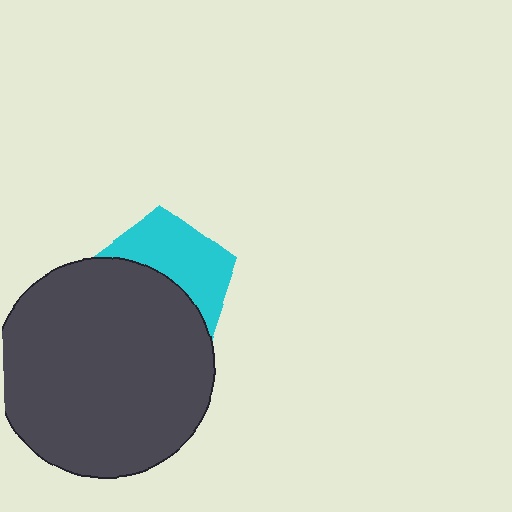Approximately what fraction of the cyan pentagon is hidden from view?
Roughly 52% of the cyan pentagon is hidden behind the dark gray circle.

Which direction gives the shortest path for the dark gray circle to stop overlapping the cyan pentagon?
Moving down gives the shortest separation.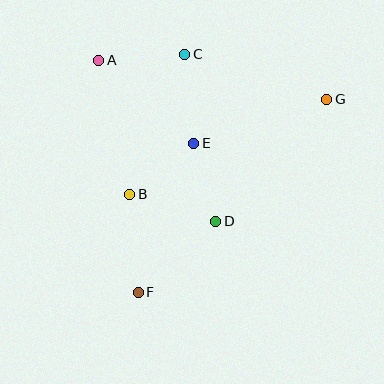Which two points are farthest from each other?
Points F and G are farthest from each other.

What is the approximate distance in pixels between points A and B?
The distance between A and B is approximately 138 pixels.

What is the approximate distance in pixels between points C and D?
The distance between C and D is approximately 170 pixels.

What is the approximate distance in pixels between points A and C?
The distance between A and C is approximately 87 pixels.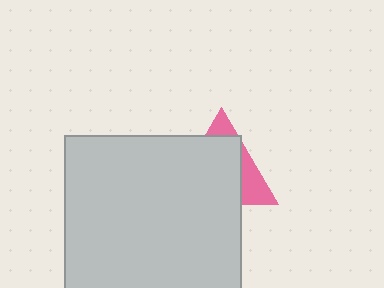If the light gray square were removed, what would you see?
You would see the complete pink triangle.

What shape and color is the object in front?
The object in front is a light gray square.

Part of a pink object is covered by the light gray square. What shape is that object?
It is a triangle.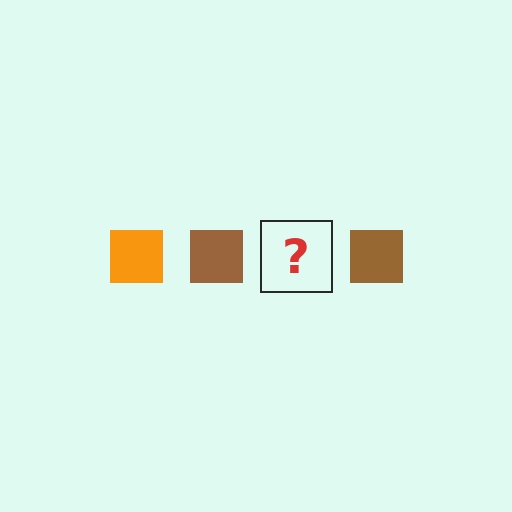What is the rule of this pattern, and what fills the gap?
The rule is that the pattern cycles through orange, brown squares. The gap should be filled with an orange square.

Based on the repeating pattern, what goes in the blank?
The blank should be an orange square.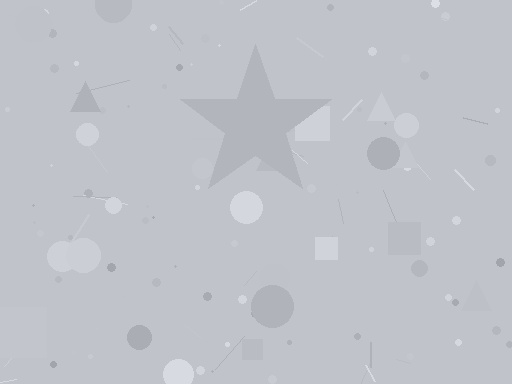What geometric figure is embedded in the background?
A star is embedded in the background.